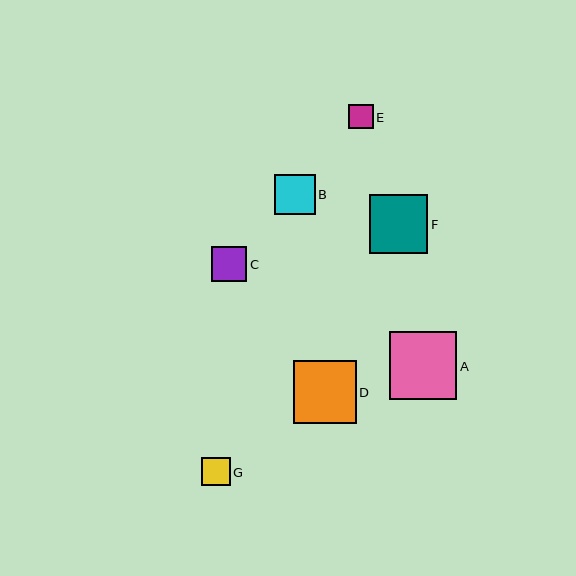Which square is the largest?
Square A is the largest with a size of approximately 67 pixels.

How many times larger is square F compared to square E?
Square F is approximately 2.4 times the size of square E.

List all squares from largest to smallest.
From largest to smallest: A, D, F, B, C, G, E.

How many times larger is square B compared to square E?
Square B is approximately 1.6 times the size of square E.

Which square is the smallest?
Square E is the smallest with a size of approximately 25 pixels.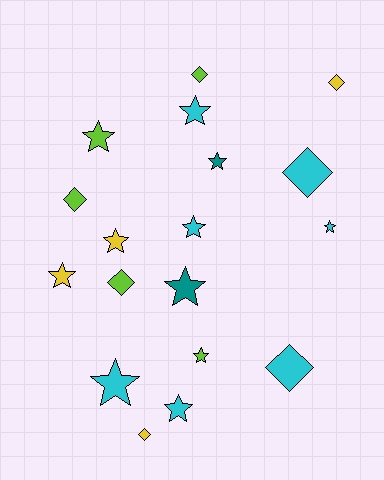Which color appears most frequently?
Cyan, with 7 objects.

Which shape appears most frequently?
Star, with 11 objects.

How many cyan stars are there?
There are 5 cyan stars.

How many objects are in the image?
There are 18 objects.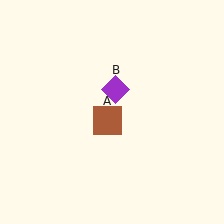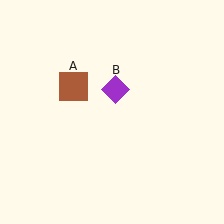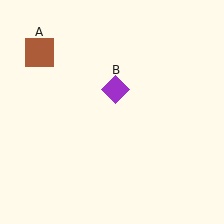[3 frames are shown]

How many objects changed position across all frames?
1 object changed position: brown square (object A).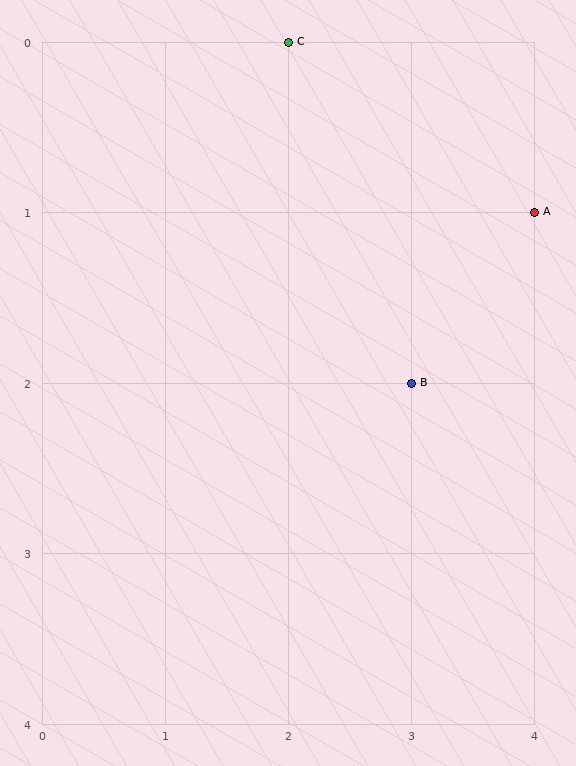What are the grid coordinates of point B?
Point B is at grid coordinates (3, 2).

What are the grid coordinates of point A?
Point A is at grid coordinates (4, 1).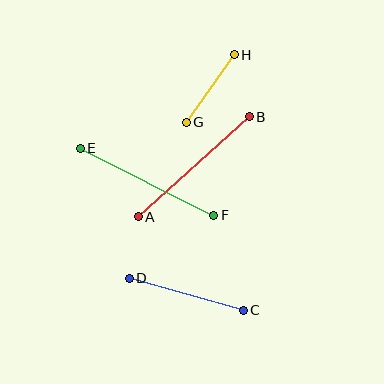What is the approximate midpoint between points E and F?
The midpoint is at approximately (147, 182) pixels.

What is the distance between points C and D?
The distance is approximately 118 pixels.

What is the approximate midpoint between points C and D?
The midpoint is at approximately (186, 294) pixels.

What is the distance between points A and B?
The distance is approximately 149 pixels.